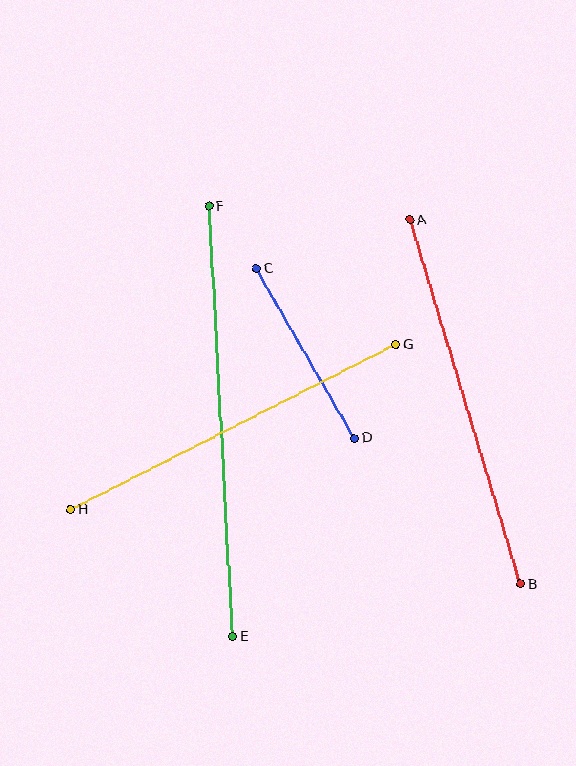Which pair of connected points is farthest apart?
Points E and F are farthest apart.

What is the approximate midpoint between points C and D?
The midpoint is at approximately (305, 354) pixels.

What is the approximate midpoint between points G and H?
The midpoint is at approximately (233, 427) pixels.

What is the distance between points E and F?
The distance is approximately 431 pixels.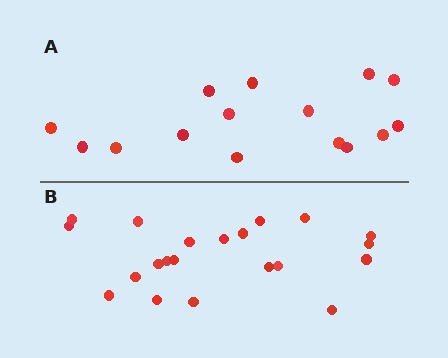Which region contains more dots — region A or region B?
Region B (the bottom region) has more dots.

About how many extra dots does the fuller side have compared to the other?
Region B has about 6 more dots than region A.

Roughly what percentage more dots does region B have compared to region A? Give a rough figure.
About 40% more.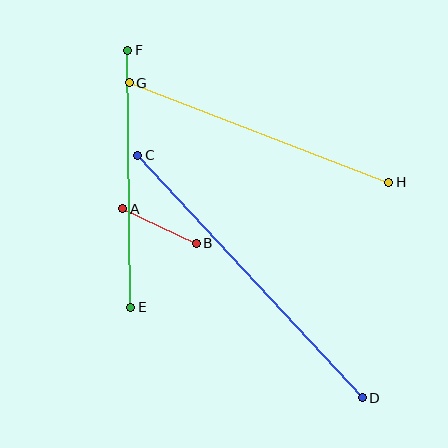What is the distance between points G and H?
The distance is approximately 278 pixels.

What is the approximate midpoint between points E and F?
The midpoint is at approximately (129, 179) pixels.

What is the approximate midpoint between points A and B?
The midpoint is at approximately (159, 226) pixels.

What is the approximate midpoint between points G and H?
The midpoint is at approximately (259, 133) pixels.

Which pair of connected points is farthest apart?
Points C and D are farthest apart.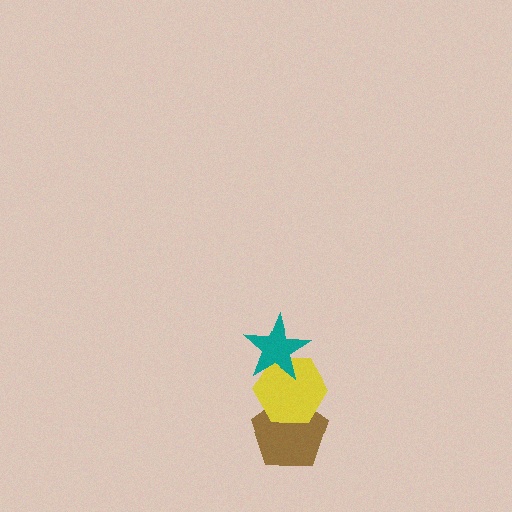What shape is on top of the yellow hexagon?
The teal star is on top of the yellow hexagon.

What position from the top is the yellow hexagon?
The yellow hexagon is 2nd from the top.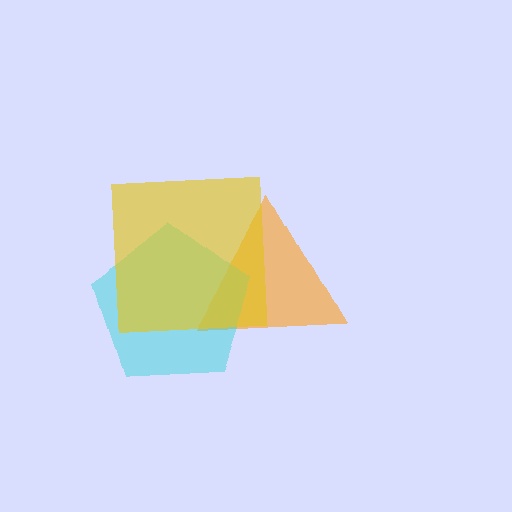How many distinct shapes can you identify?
There are 3 distinct shapes: an orange triangle, a cyan pentagon, a yellow square.